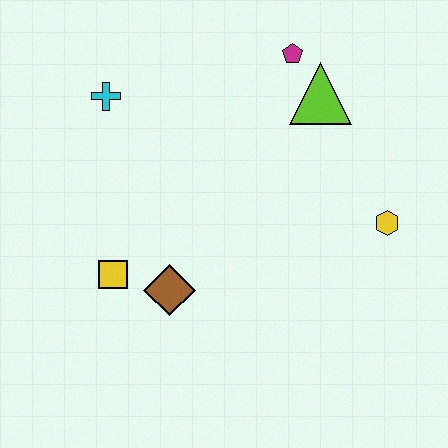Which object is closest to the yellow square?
The brown diamond is closest to the yellow square.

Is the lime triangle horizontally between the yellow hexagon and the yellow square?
Yes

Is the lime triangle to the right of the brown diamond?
Yes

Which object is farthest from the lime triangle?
The yellow square is farthest from the lime triangle.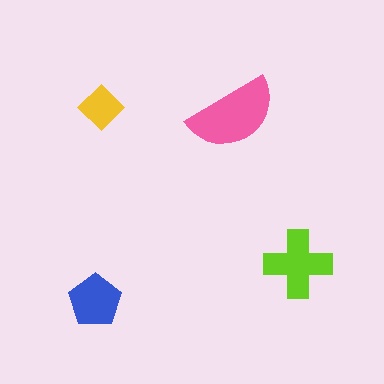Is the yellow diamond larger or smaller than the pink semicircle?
Smaller.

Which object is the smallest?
The yellow diamond.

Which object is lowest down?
The blue pentagon is bottommost.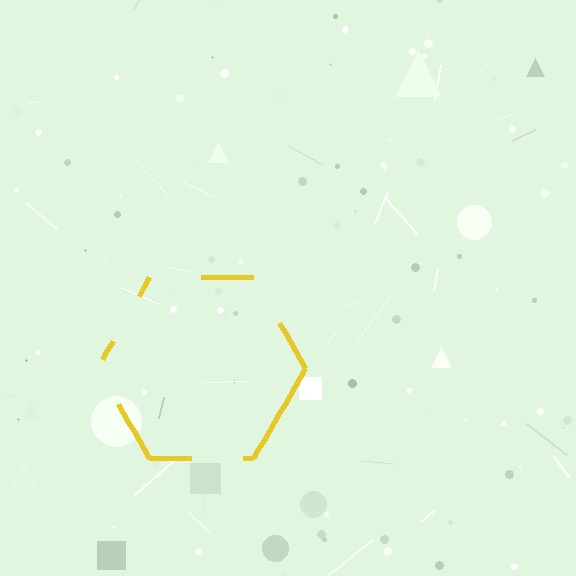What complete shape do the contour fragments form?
The contour fragments form a hexagon.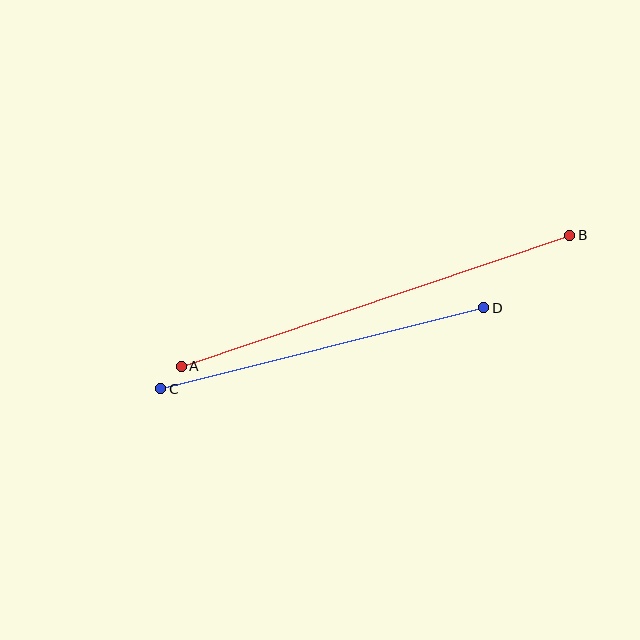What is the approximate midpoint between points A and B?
The midpoint is at approximately (375, 301) pixels.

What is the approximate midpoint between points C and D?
The midpoint is at approximately (322, 348) pixels.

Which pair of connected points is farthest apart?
Points A and B are farthest apart.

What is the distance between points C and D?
The distance is approximately 333 pixels.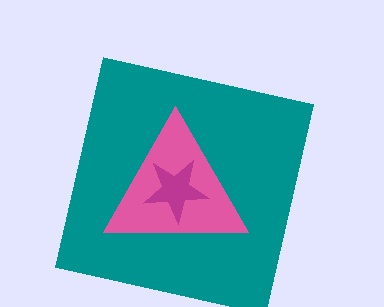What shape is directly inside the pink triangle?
The magenta star.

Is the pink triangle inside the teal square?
Yes.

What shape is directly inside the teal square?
The pink triangle.